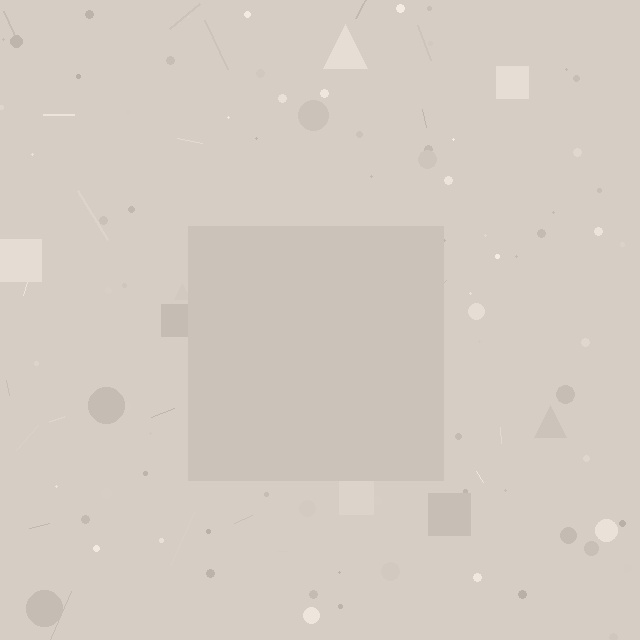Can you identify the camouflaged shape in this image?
The camouflaged shape is a square.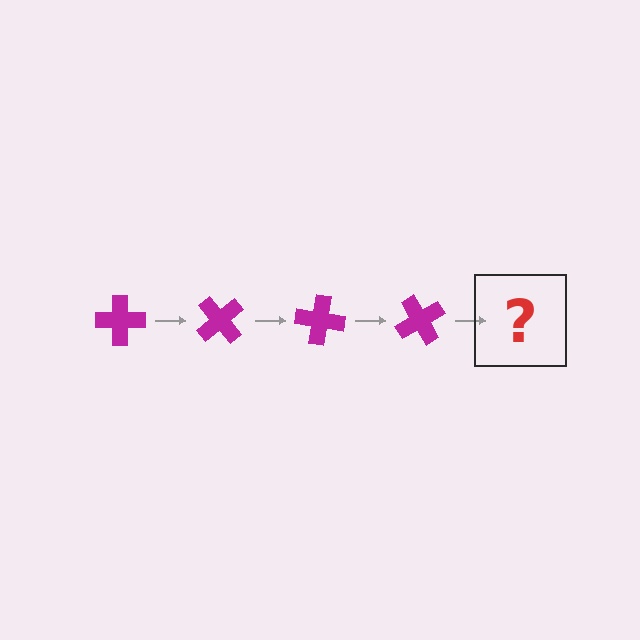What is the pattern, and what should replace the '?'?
The pattern is that the cross rotates 50 degrees each step. The '?' should be a magenta cross rotated 200 degrees.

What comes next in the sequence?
The next element should be a magenta cross rotated 200 degrees.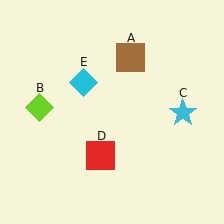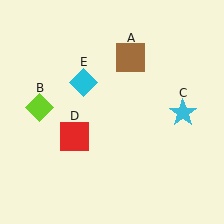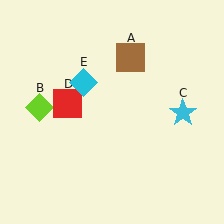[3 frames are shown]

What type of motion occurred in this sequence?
The red square (object D) rotated clockwise around the center of the scene.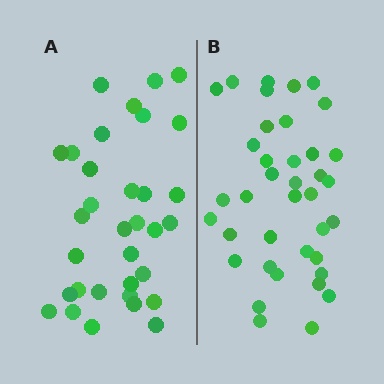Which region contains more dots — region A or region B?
Region B (the right region) has more dots.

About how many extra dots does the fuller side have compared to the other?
Region B has about 5 more dots than region A.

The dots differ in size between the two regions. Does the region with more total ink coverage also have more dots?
No. Region A has more total ink coverage because its dots are larger, but region B actually contains more individual dots. Total area can be misleading — the number of items is what matters here.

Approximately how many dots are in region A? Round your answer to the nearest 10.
About 30 dots. (The exact count is 33, which rounds to 30.)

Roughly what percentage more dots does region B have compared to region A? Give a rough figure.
About 15% more.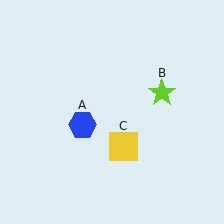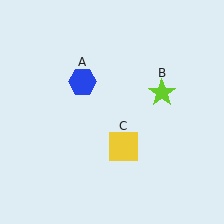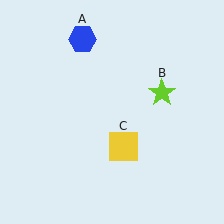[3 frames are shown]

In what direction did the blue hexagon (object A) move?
The blue hexagon (object A) moved up.